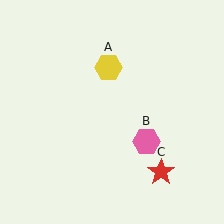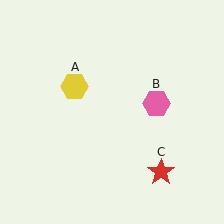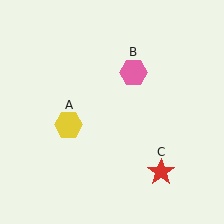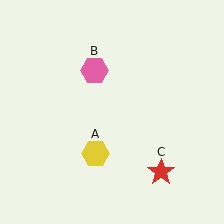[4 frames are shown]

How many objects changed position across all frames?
2 objects changed position: yellow hexagon (object A), pink hexagon (object B).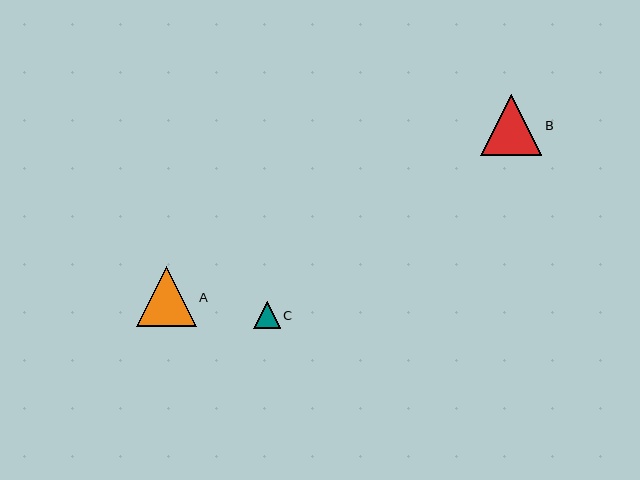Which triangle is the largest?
Triangle B is the largest with a size of approximately 61 pixels.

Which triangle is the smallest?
Triangle C is the smallest with a size of approximately 26 pixels.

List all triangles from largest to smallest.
From largest to smallest: B, A, C.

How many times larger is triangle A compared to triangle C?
Triangle A is approximately 2.3 times the size of triangle C.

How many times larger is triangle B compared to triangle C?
Triangle B is approximately 2.3 times the size of triangle C.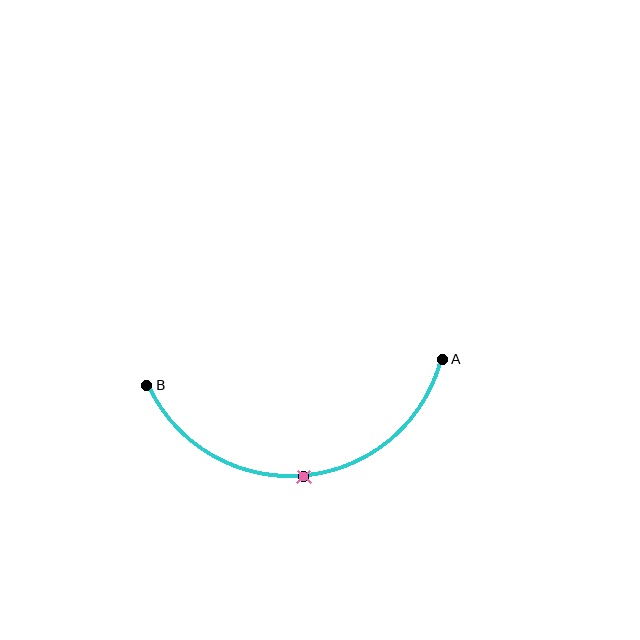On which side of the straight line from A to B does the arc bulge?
The arc bulges below the straight line connecting A and B.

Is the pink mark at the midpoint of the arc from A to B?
Yes. The pink mark lies on the arc at equal arc-length from both A and B — it is the arc midpoint.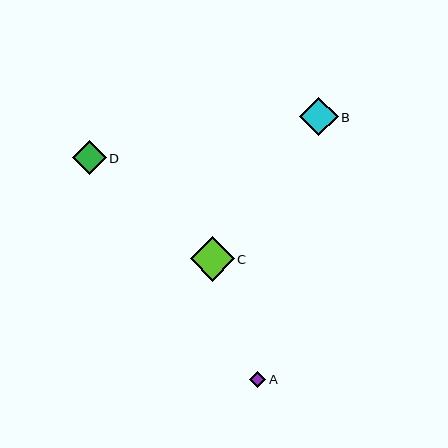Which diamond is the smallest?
Diamond A is the smallest with a size of approximately 16 pixels.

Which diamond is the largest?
Diamond C is the largest with a size of approximately 44 pixels.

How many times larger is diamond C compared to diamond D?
Diamond C is approximately 1.3 times the size of diamond D.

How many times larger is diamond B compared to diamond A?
Diamond B is approximately 2.5 times the size of diamond A.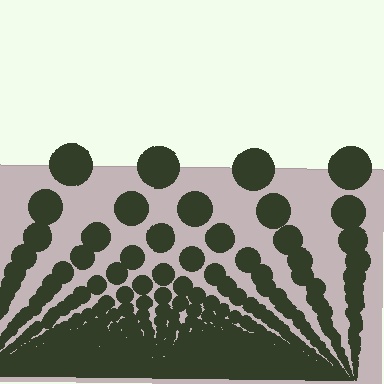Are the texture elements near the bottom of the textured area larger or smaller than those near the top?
Smaller. The gradient is inverted — elements near the bottom are smaller and denser.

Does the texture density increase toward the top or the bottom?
Density increases toward the bottom.